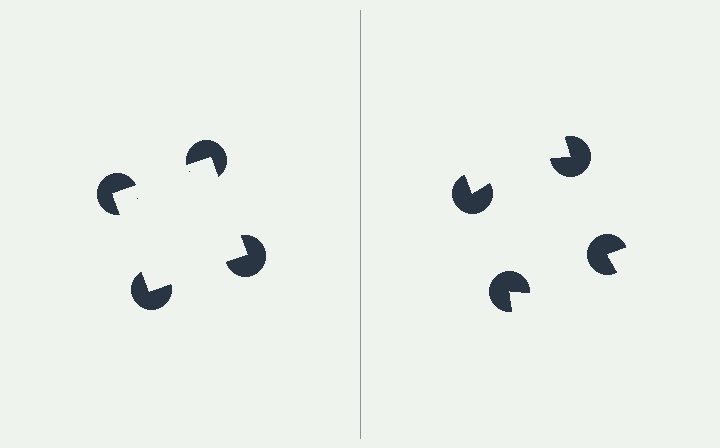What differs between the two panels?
The pac-man discs are positioned identically on both sides; only the wedge orientations differ. On the left they align to a square; on the right they are misaligned.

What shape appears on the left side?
An illusory square.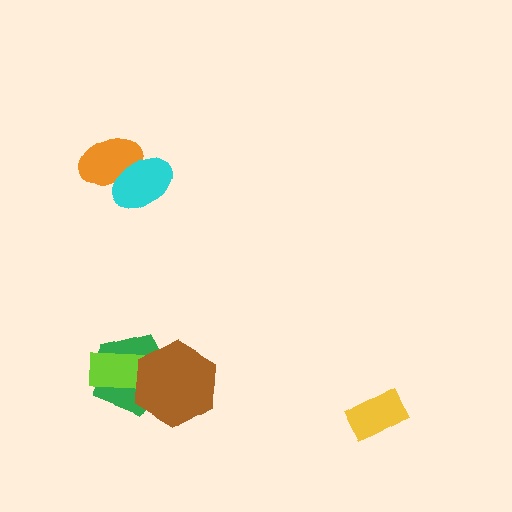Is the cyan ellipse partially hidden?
No, no other shape covers it.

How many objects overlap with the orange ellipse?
1 object overlaps with the orange ellipse.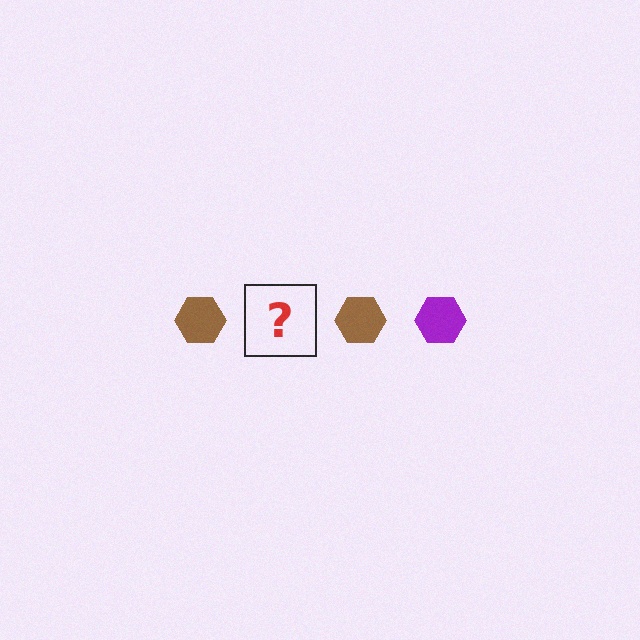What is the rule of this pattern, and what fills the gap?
The rule is that the pattern cycles through brown, purple hexagons. The gap should be filled with a purple hexagon.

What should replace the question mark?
The question mark should be replaced with a purple hexagon.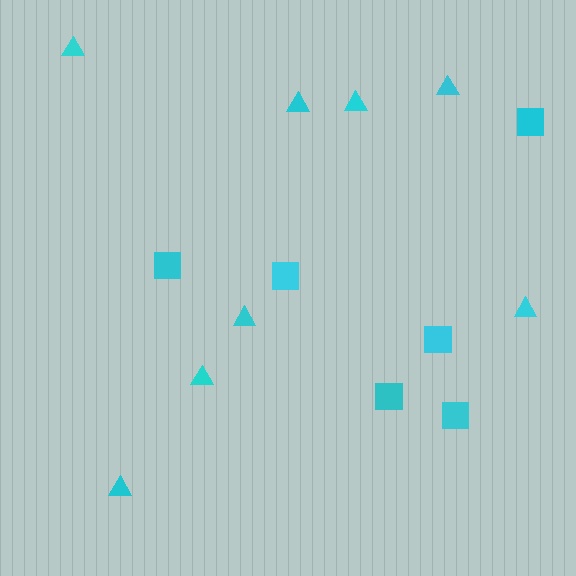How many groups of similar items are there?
There are 2 groups: one group of triangles (8) and one group of squares (6).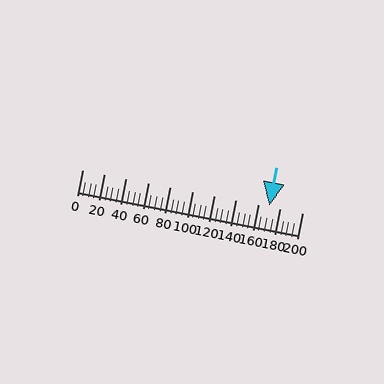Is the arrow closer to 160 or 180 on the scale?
The arrow is closer to 180.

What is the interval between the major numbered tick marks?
The major tick marks are spaced 20 units apart.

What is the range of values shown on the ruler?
The ruler shows values from 0 to 200.